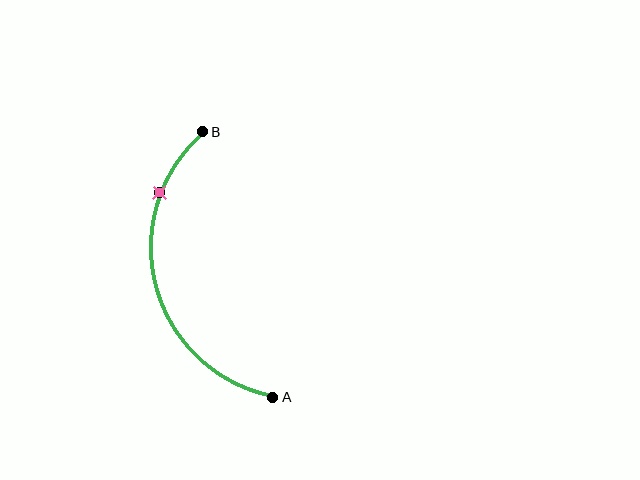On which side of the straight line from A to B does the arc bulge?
The arc bulges to the left of the straight line connecting A and B.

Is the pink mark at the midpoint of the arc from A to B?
No. The pink mark lies on the arc but is closer to endpoint B. The arc midpoint would be at the point on the curve equidistant along the arc from both A and B.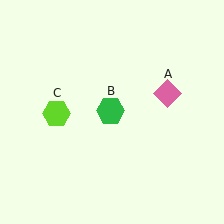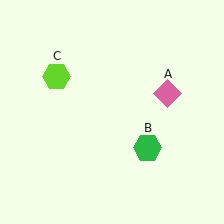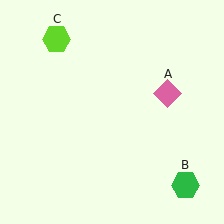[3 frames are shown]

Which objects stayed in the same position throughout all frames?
Pink diamond (object A) remained stationary.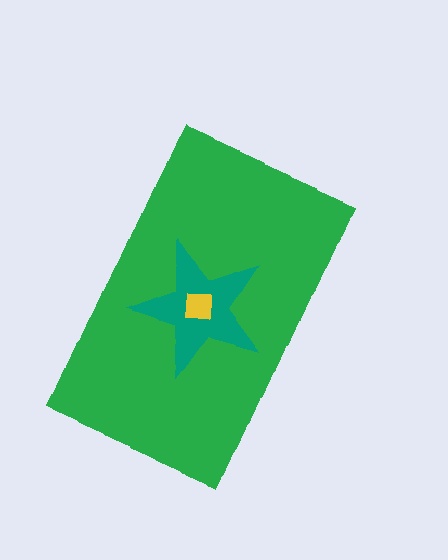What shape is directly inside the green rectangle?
The teal star.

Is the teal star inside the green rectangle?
Yes.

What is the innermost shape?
The yellow square.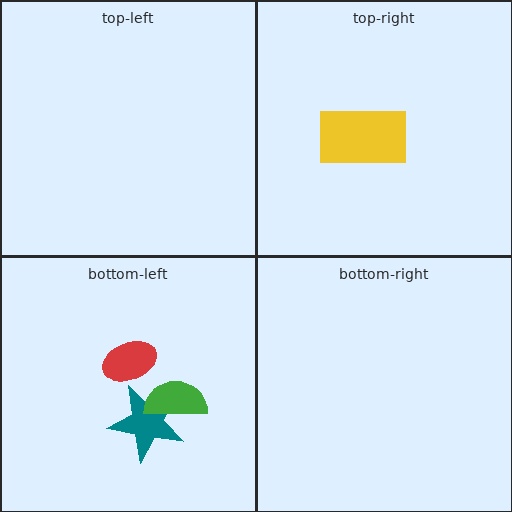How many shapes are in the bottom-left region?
3.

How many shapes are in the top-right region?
1.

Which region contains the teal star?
The bottom-left region.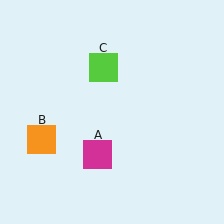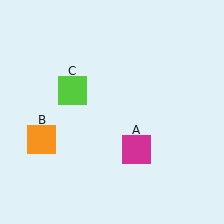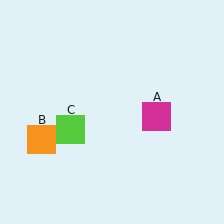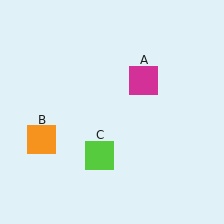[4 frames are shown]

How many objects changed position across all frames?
2 objects changed position: magenta square (object A), lime square (object C).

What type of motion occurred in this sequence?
The magenta square (object A), lime square (object C) rotated counterclockwise around the center of the scene.